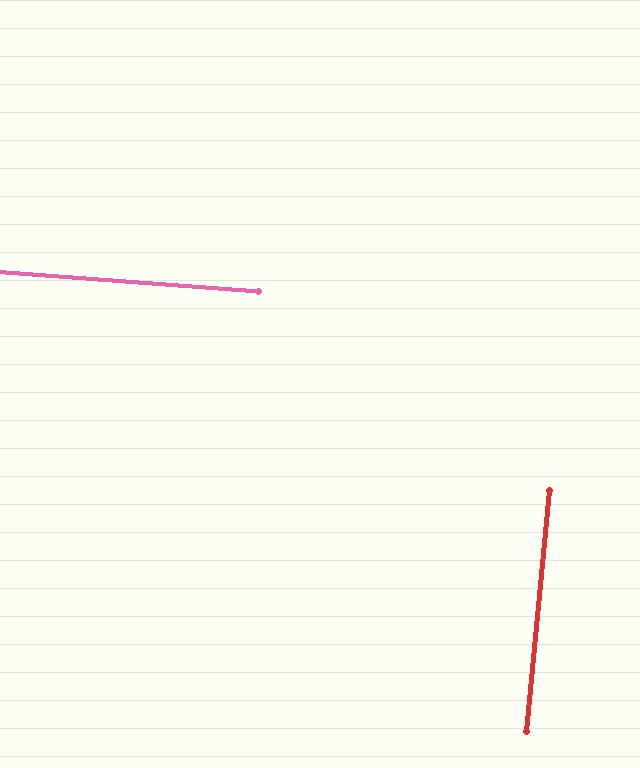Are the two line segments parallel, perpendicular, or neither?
Perpendicular — they meet at approximately 89°.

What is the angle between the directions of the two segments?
Approximately 89 degrees.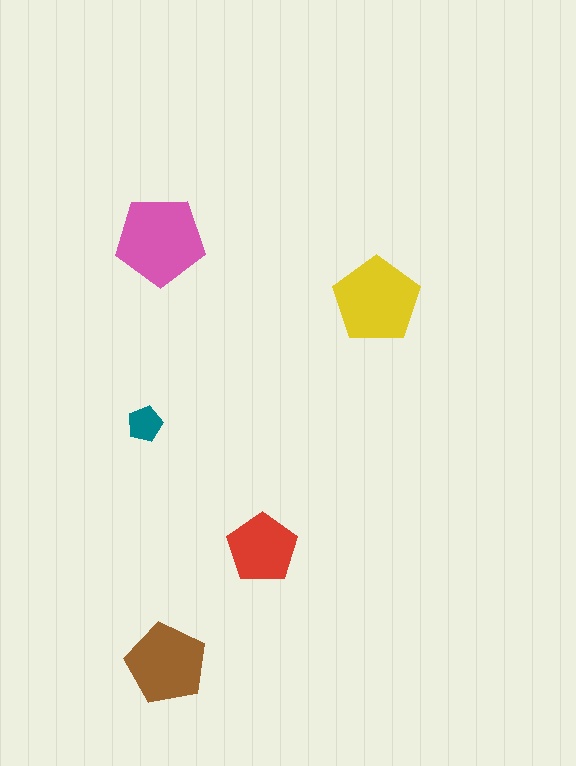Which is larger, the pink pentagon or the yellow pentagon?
The pink one.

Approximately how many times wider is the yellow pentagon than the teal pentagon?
About 2.5 times wider.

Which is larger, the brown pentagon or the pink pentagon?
The pink one.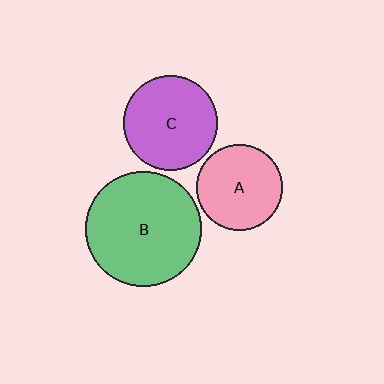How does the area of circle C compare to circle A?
Approximately 1.2 times.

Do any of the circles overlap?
No, none of the circles overlap.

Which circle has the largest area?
Circle B (green).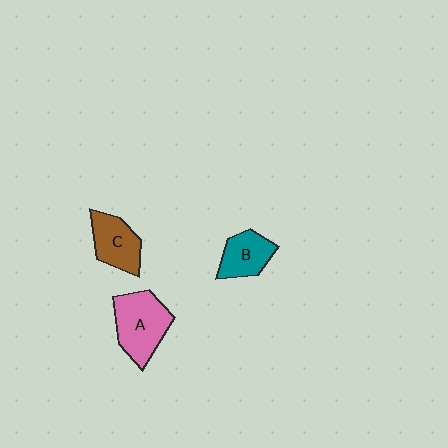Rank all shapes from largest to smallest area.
From largest to smallest: A (pink), C (brown), B (teal).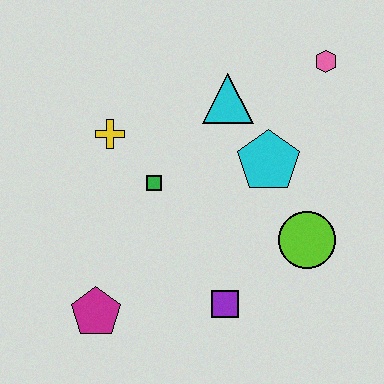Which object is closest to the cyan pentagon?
The cyan triangle is closest to the cyan pentagon.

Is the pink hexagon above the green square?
Yes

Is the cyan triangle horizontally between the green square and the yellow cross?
No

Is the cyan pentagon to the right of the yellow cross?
Yes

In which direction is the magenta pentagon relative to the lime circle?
The magenta pentagon is to the left of the lime circle.